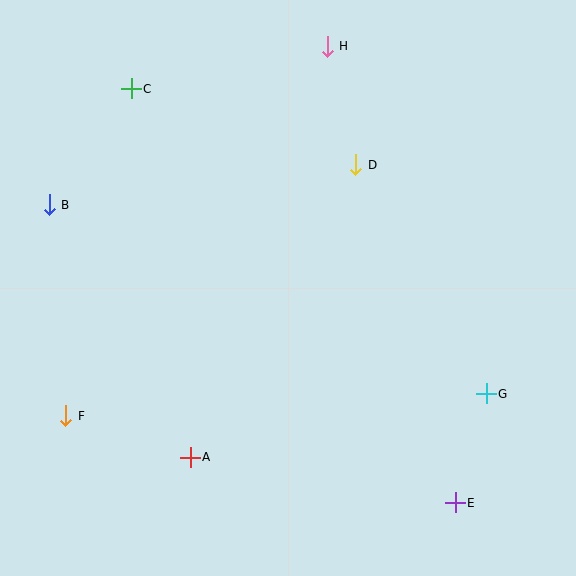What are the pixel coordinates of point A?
Point A is at (190, 457).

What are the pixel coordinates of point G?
Point G is at (486, 394).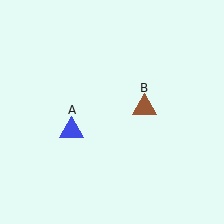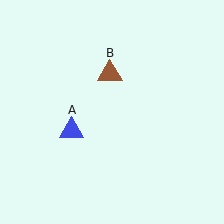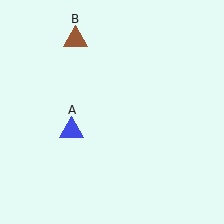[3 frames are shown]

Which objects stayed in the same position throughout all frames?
Blue triangle (object A) remained stationary.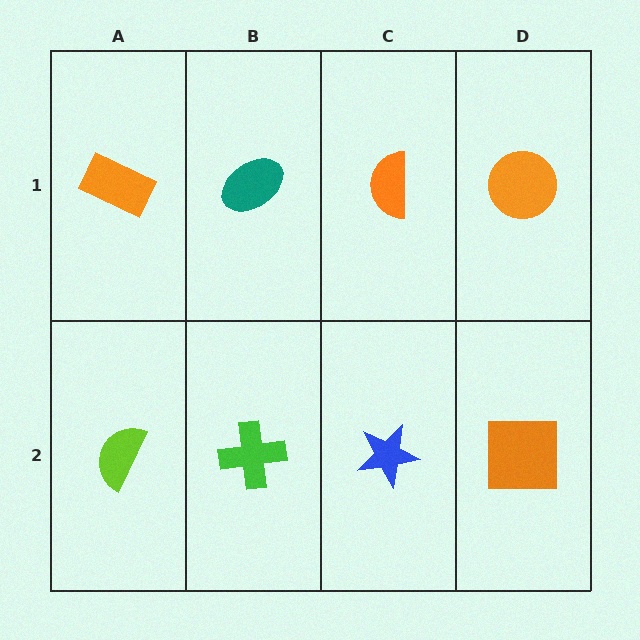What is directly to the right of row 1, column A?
A teal ellipse.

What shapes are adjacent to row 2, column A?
An orange rectangle (row 1, column A), a green cross (row 2, column B).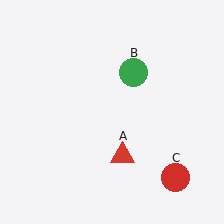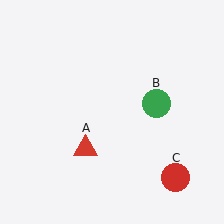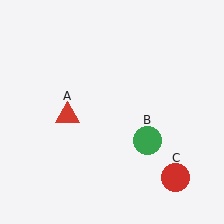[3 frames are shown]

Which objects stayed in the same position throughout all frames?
Red circle (object C) remained stationary.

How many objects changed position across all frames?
2 objects changed position: red triangle (object A), green circle (object B).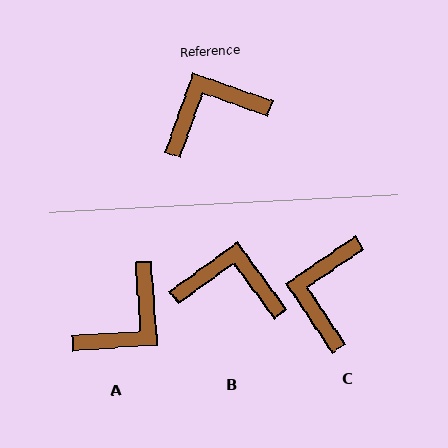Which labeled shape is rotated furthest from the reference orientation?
A, about 157 degrees away.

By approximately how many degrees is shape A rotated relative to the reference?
Approximately 157 degrees clockwise.